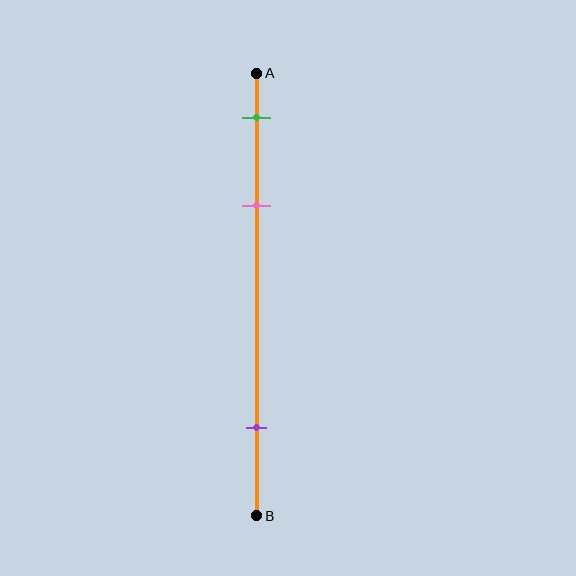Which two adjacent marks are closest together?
The green and pink marks are the closest adjacent pair.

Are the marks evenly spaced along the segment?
No, the marks are not evenly spaced.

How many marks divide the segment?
There are 3 marks dividing the segment.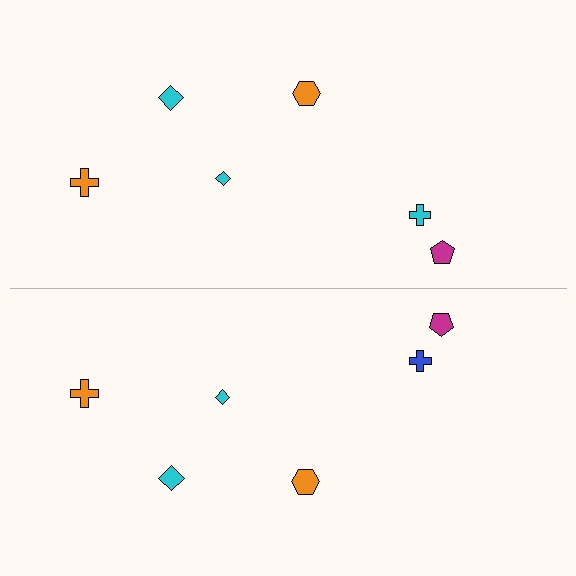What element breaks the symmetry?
The blue cross on the bottom side breaks the symmetry — its mirror counterpart is cyan.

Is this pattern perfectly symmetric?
No, the pattern is not perfectly symmetric. The blue cross on the bottom side breaks the symmetry — its mirror counterpart is cyan.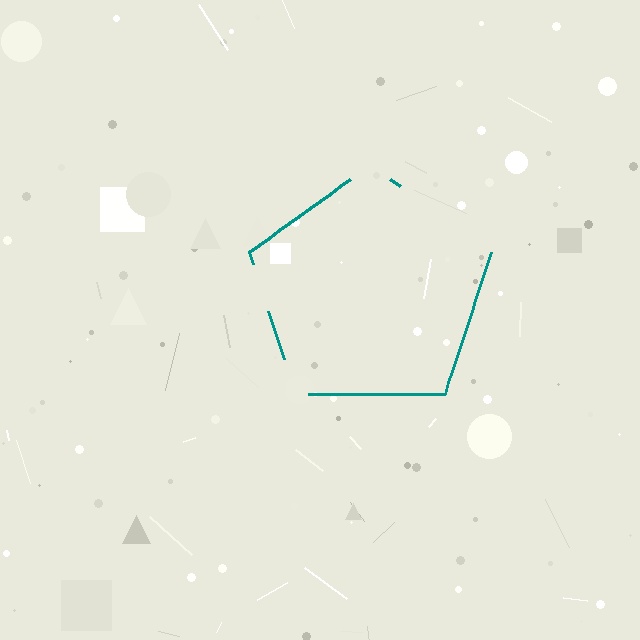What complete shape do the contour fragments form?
The contour fragments form a pentagon.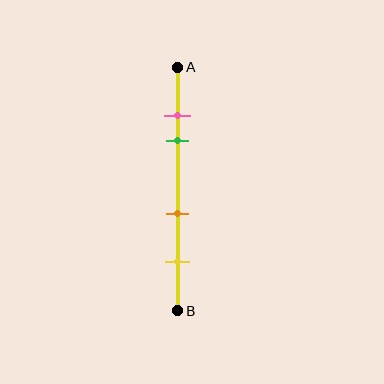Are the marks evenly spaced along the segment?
No, the marks are not evenly spaced.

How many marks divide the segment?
There are 4 marks dividing the segment.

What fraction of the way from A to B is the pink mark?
The pink mark is approximately 20% (0.2) of the way from A to B.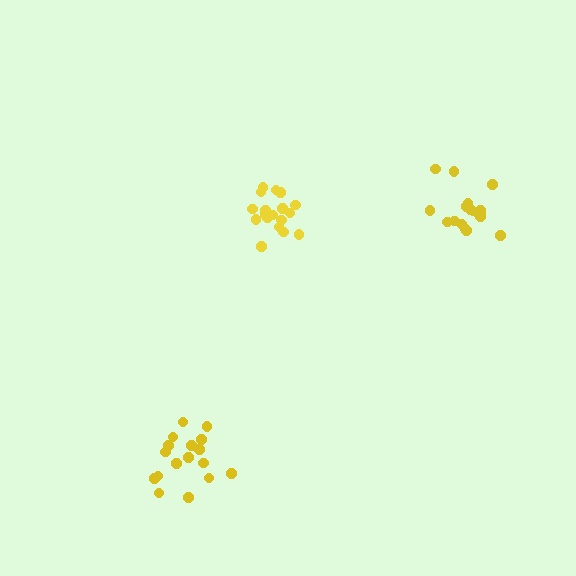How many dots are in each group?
Group 1: 17 dots, Group 2: 18 dots, Group 3: 18 dots (53 total).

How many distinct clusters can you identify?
There are 3 distinct clusters.